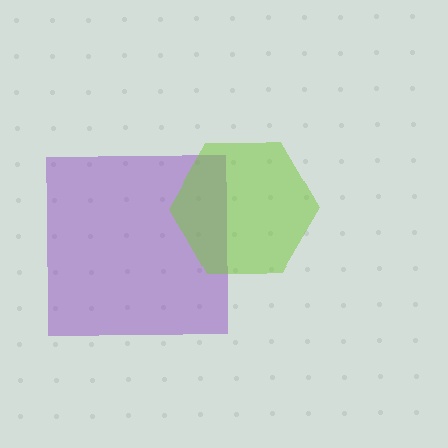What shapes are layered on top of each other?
The layered shapes are: a purple square, a lime hexagon.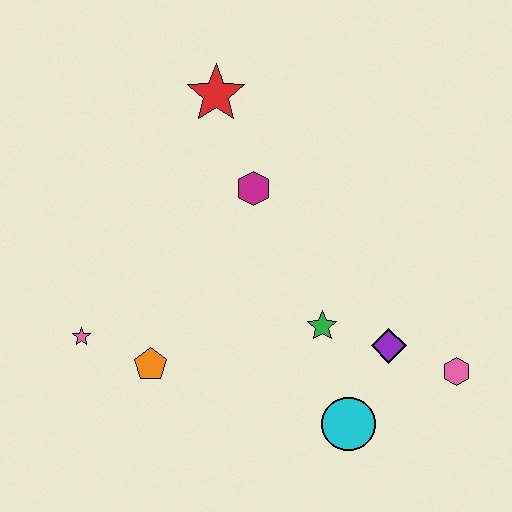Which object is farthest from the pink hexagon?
The pink star is farthest from the pink hexagon.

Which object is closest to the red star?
The magenta hexagon is closest to the red star.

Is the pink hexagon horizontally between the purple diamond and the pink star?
No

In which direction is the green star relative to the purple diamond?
The green star is to the left of the purple diamond.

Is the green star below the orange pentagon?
No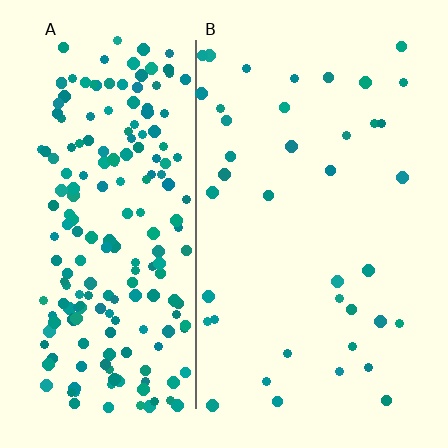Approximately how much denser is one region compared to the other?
Approximately 5.4× — region A over region B.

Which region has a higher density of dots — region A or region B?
A (the left).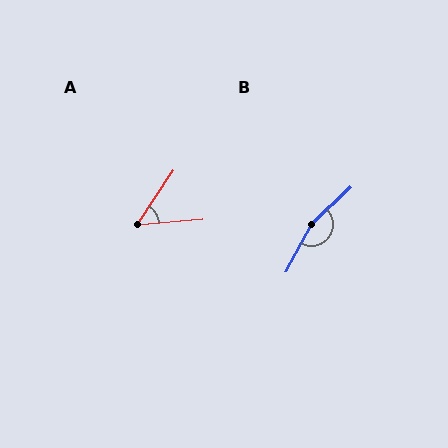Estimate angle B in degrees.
Approximately 161 degrees.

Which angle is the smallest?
A, at approximately 52 degrees.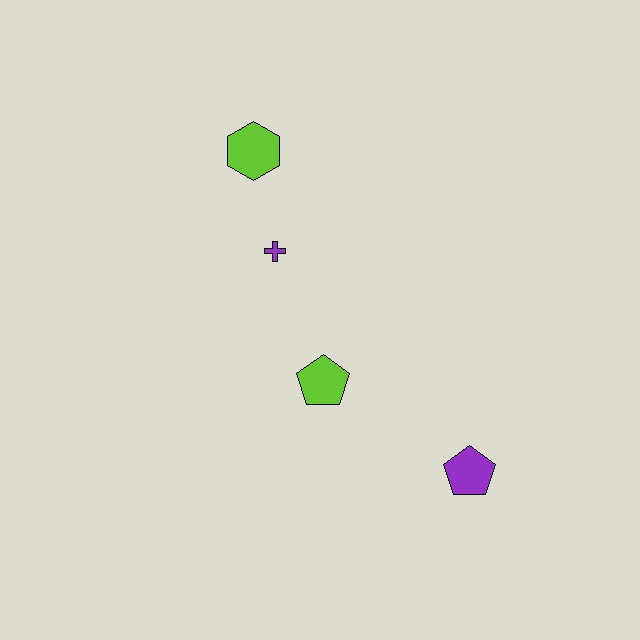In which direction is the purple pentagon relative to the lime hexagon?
The purple pentagon is below the lime hexagon.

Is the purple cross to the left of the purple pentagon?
Yes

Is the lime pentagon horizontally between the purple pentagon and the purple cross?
Yes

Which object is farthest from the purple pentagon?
The lime hexagon is farthest from the purple pentagon.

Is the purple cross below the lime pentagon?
No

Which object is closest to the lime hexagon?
The purple cross is closest to the lime hexagon.